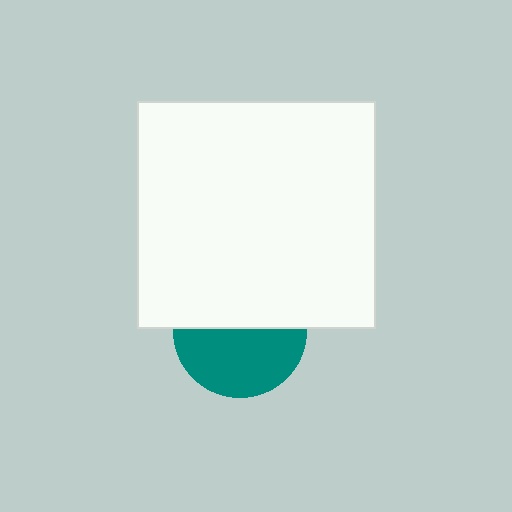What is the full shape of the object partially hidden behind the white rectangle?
The partially hidden object is a teal circle.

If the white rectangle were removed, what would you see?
You would see the complete teal circle.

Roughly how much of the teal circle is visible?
About half of it is visible (roughly 51%).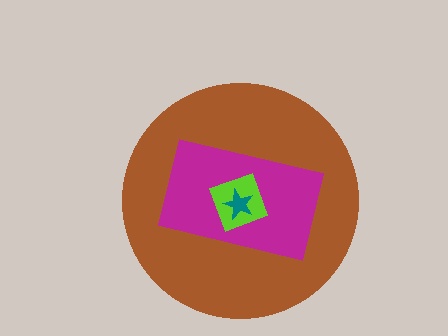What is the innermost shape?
The teal star.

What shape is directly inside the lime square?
The teal star.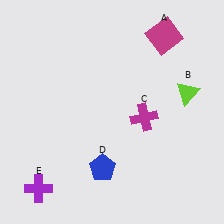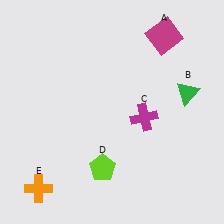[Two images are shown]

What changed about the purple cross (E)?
In Image 1, E is purple. In Image 2, it changed to orange.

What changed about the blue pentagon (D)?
In Image 1, D is blue. In Image 2, it changed to lime.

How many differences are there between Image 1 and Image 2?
There are 3 differences between the two images.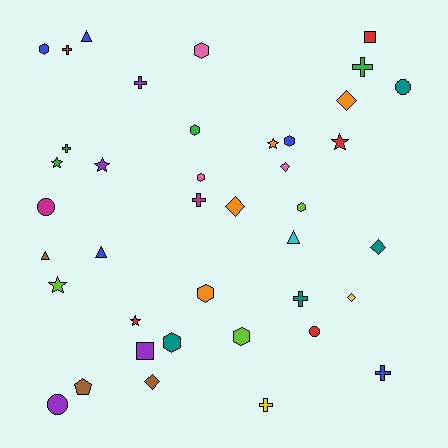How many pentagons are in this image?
There is 1 pentagon.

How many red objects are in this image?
There are 5 red objects.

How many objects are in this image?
There are 40 objects.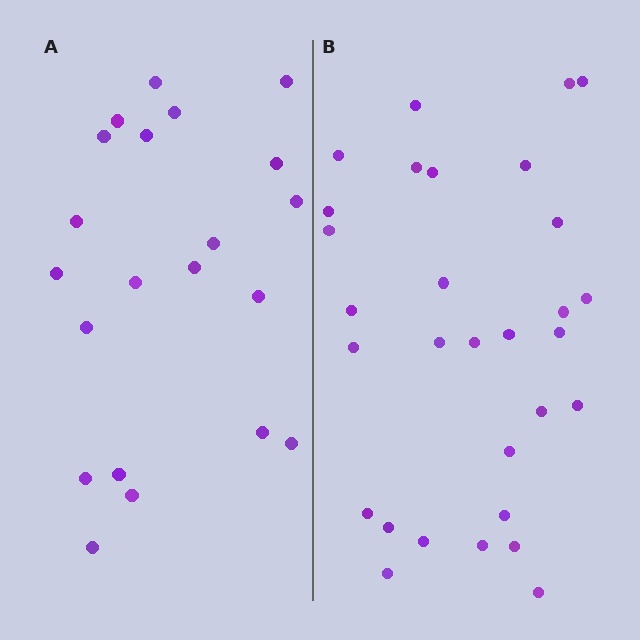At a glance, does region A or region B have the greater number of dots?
Region B (the right region) has more dots.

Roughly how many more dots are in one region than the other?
Region B has roughly 8 or so more dots than region A.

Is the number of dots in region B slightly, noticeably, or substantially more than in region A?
Region B has noticeably more, but not dramatically so. The ratio is roughly 1.4 to 1.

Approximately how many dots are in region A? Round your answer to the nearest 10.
About 20 dots. (The exact count is 21, which rounds to 20.)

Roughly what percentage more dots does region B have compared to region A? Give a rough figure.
About 45% more.